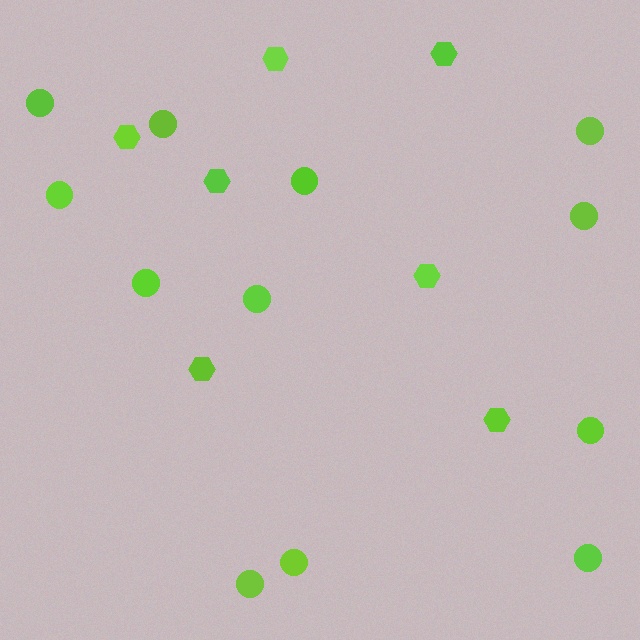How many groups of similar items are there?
There are 2 groups: one group of hexagons (7) and one group of circles (12).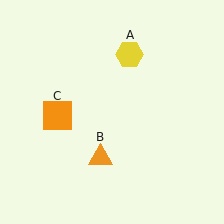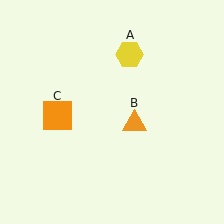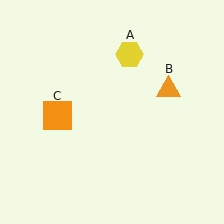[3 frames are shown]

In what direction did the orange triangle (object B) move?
The orange triangle (object B) moved up and to the right.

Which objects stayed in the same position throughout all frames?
Yellow hexagon (object A) and orange square (object C) remained stationary.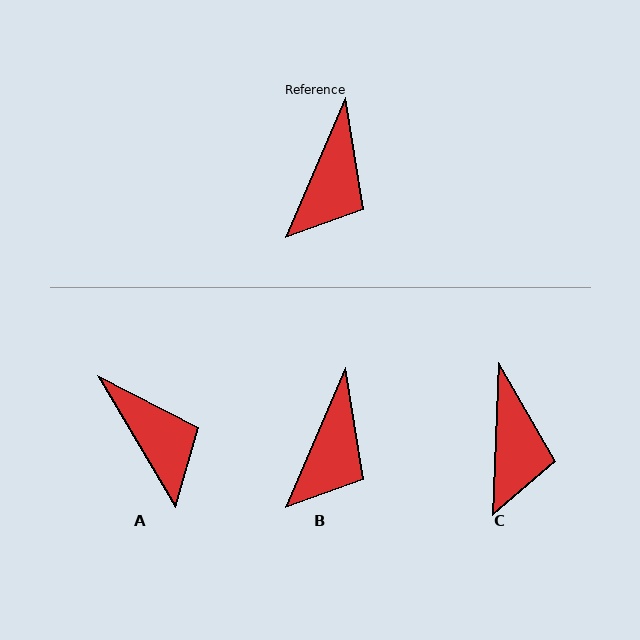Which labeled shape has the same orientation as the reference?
B.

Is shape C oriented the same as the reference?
No, it is off by about 21 degrees.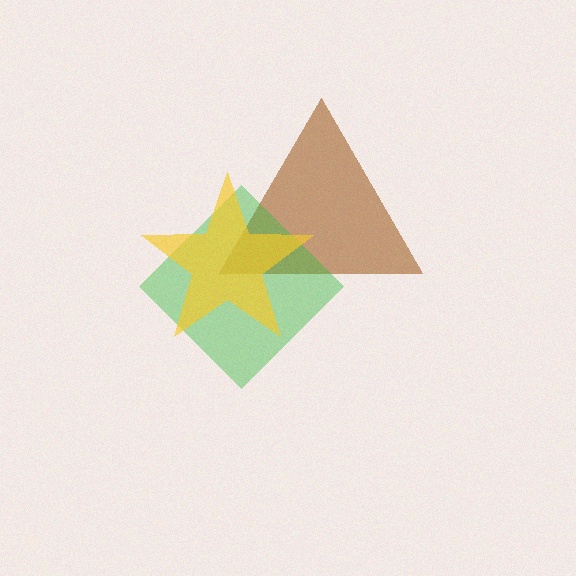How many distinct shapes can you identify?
There are 3 distinct shapes: a brown triangle, a green diamond, a yellow star.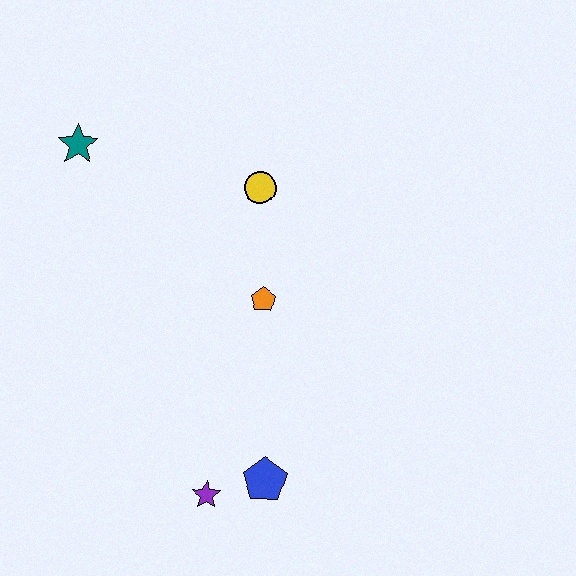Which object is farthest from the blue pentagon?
The teal star is farthest from the blue pentagon.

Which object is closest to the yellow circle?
The orange pentagon is closest to the yellow circle.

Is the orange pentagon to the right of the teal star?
Yes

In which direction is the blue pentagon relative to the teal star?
The blue pentagon is below the teal star.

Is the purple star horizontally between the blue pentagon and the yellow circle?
No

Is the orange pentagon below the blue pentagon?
No